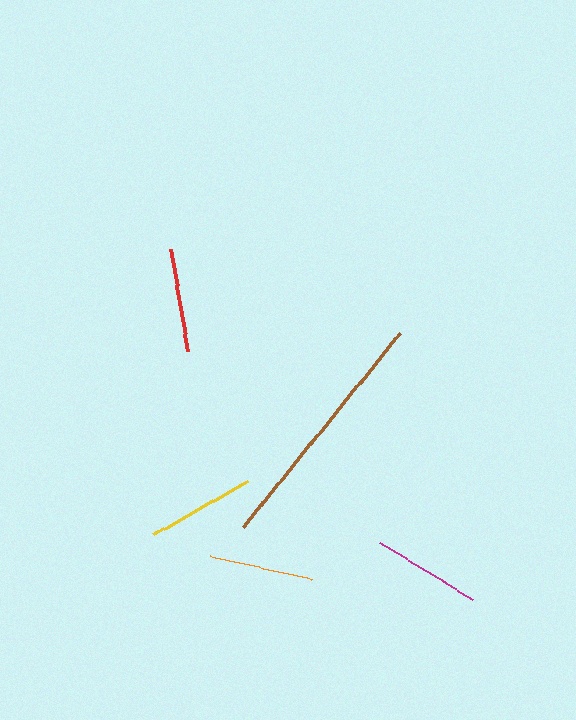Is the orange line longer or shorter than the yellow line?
The yellow line is longer than the orange line.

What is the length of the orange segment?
The orange segment is approximately 105 pixels long.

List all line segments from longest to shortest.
From longest to shortest: brown, magenta, yellow, orange, red.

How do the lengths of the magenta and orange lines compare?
The magenta and orange lines are approximately the same length.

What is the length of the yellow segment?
The yellow segment is approximately 108 pixels long.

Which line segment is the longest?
The brown line is the longest at approximately 250 pixels.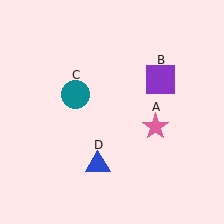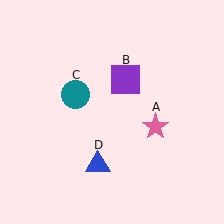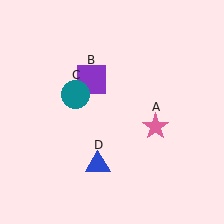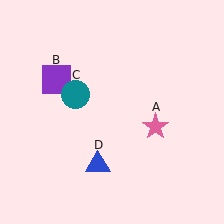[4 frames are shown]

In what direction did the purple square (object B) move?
The purple square (object B) moved left.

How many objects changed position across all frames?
1 object changed position: purple square (object B).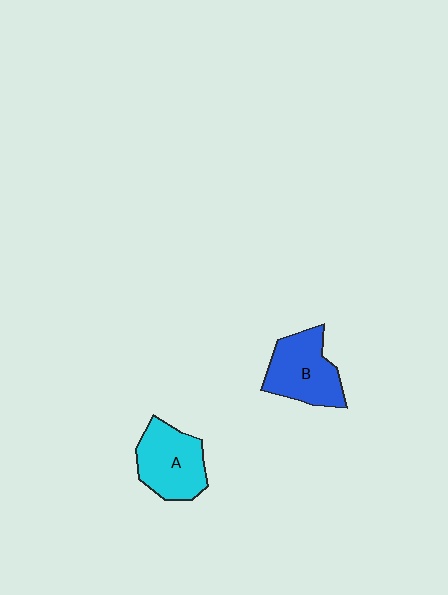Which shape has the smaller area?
Shape A (cyan).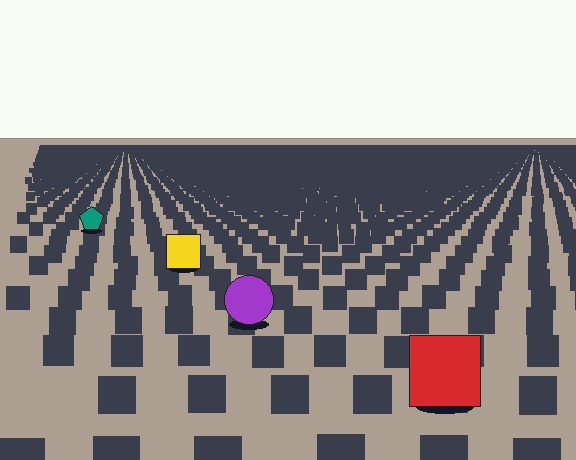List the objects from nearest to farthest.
From nearest to farthest: the red square, the purple circle, the yellow square, the teal pentagon.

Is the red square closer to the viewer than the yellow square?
Yes. The red square is closer — you can tell from the texture gradient: the ground texture is coarser near it.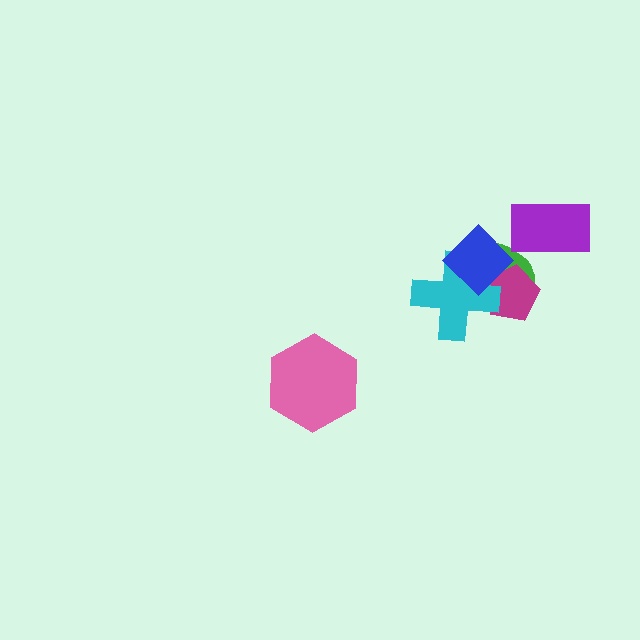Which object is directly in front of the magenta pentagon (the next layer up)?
The cyan cross is directly in front of the magenta pentagon.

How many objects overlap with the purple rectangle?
1 object overlaps with the purple rectangle.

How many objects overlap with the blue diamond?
3 objects overlap with the blue diamond.